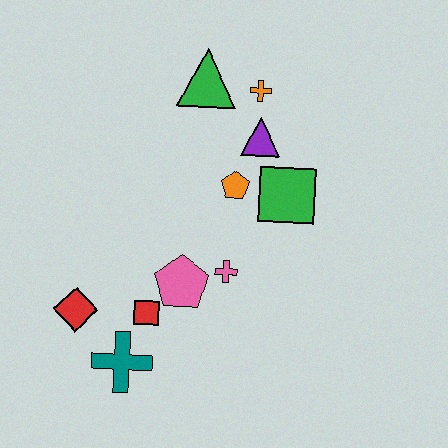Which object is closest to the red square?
The pink pentagon is closest to the red square.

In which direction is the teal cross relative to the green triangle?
The teal cross is below the green triangle.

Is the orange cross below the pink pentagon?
No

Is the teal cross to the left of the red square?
Yes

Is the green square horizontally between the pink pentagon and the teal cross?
No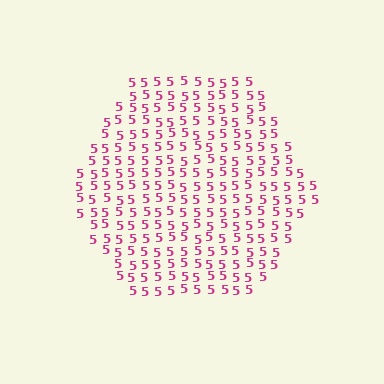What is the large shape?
The large shape is a hexagon.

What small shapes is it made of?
It is made of small digit 5's.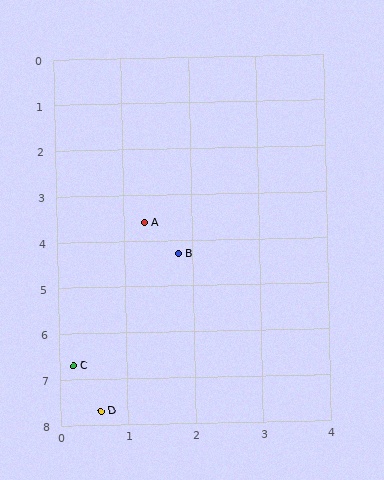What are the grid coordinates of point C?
Point C is at approximately (0.2, 6.7).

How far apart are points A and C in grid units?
Points A and C are about 3.3 grid units apart.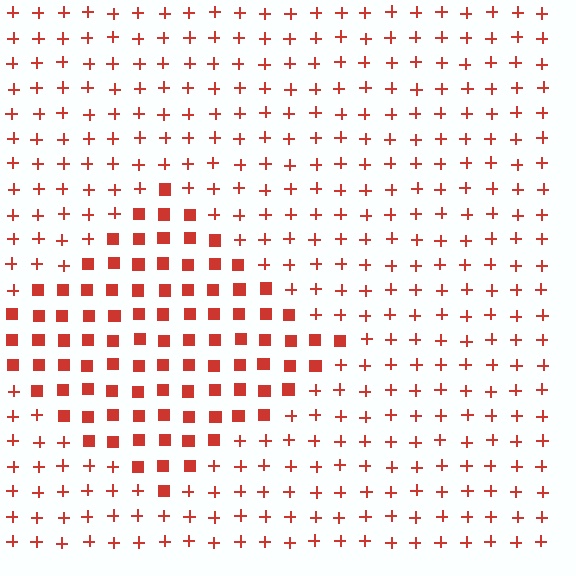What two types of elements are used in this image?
The image uses squares inside the diamond region and plus signs outside it.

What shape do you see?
I see a diamond.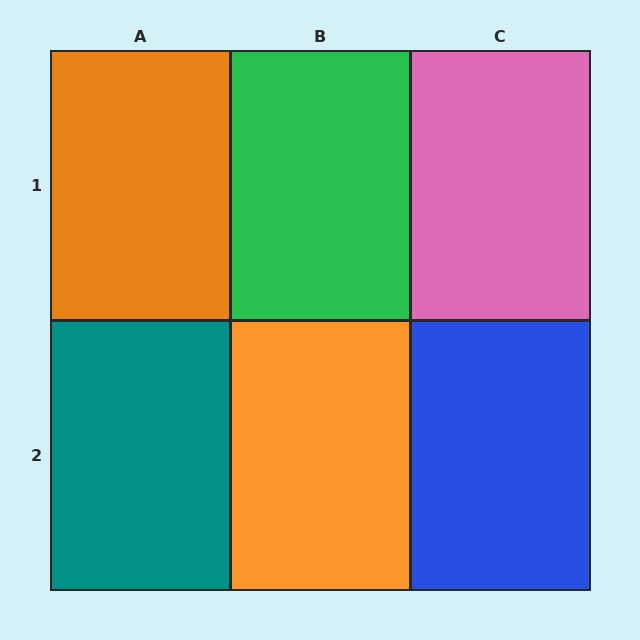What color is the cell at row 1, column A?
Orange.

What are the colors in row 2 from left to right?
Teal, orange, blue.